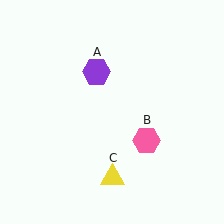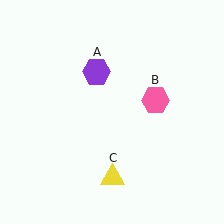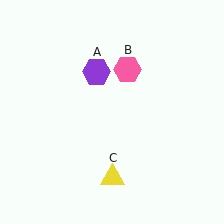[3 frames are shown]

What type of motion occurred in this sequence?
The pink hexagon (object B) rotated counterclockwise around the center of the scene.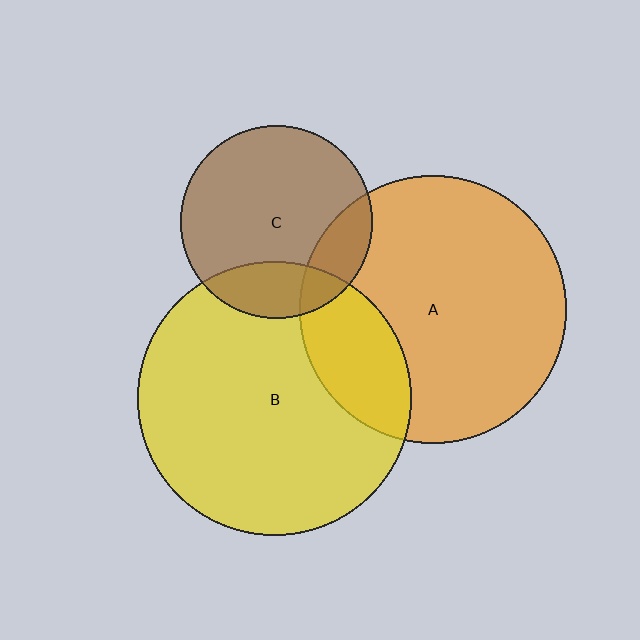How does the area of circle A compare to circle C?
Approximately 1.9 times.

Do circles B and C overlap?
Yes.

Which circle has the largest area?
Circle B (yellow).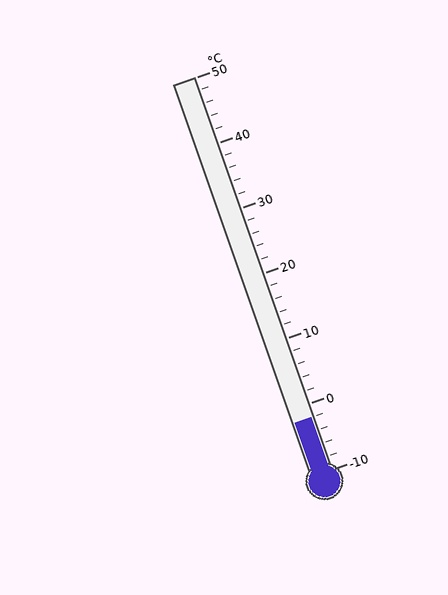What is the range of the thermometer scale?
The thermometer scale ranges from -10°C to 50°C.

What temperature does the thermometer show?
The thermometer shows approximately -2°C.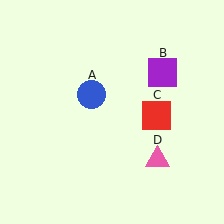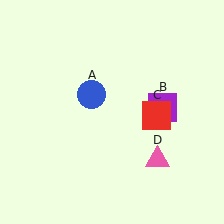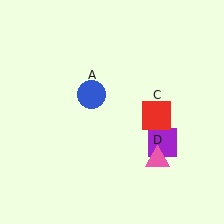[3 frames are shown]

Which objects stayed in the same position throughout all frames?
Blue circle (object A) and red square (object C) and pink triangle (object D) remained stationary.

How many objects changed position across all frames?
1 object changed position: purple square (object B).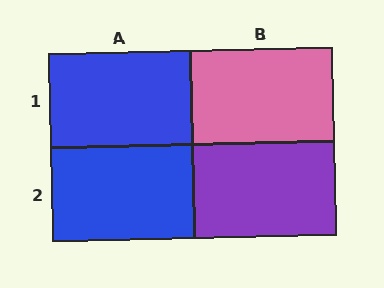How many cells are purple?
1 cell is purple.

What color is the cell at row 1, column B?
Pink.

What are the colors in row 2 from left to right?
Blue, purple.